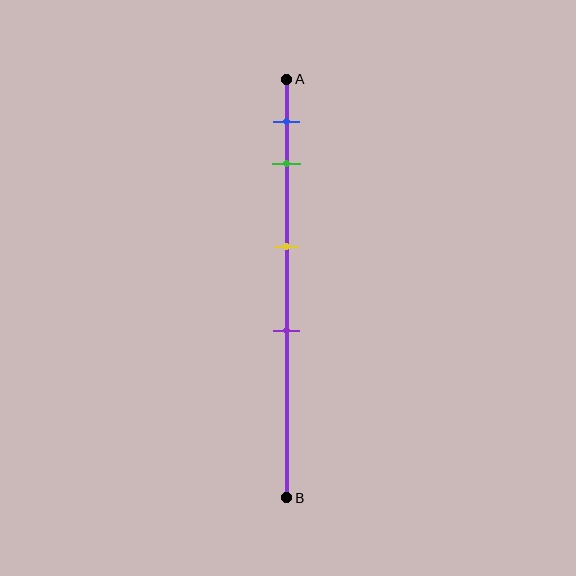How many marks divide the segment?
There are 4 marks dividing the segment.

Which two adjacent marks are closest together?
The blue and green marks are the closest adjacent pair.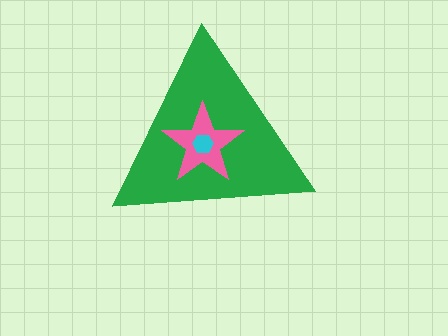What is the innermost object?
The cyan hexagon.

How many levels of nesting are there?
3.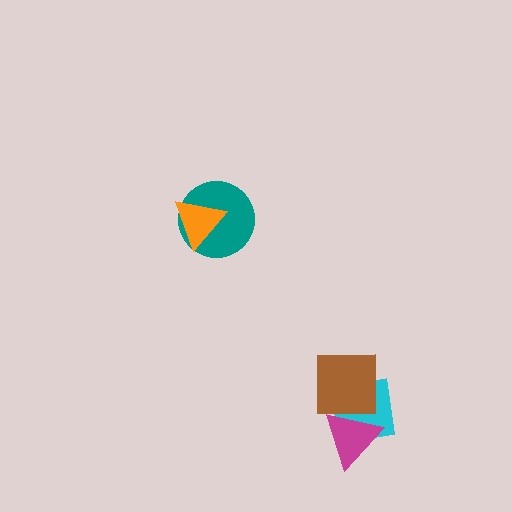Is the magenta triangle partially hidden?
Yes, it is partially covered by another shape.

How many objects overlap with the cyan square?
2 objects overlap with the cyan square.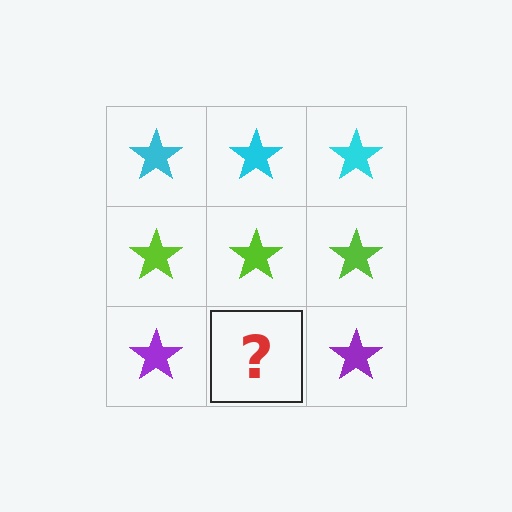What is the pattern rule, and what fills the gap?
The rule is that each row has a consistent color. The gap should be filled with a purple star.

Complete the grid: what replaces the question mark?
The question mark should be replaced with a purple star.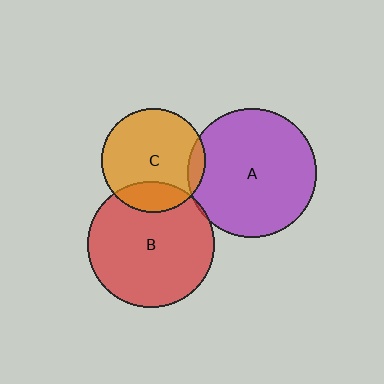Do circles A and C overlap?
Yes.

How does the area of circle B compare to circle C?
Approximately 1.5 times.